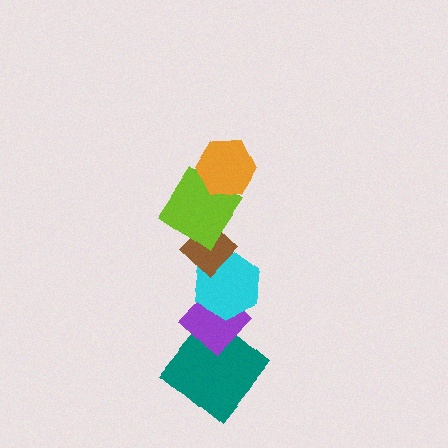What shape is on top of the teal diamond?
The purple diamond is on top of the teal diamond.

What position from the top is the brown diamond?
The brown diamond is 3rd from the top.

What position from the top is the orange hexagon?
The orange hexagon is 1st from the top.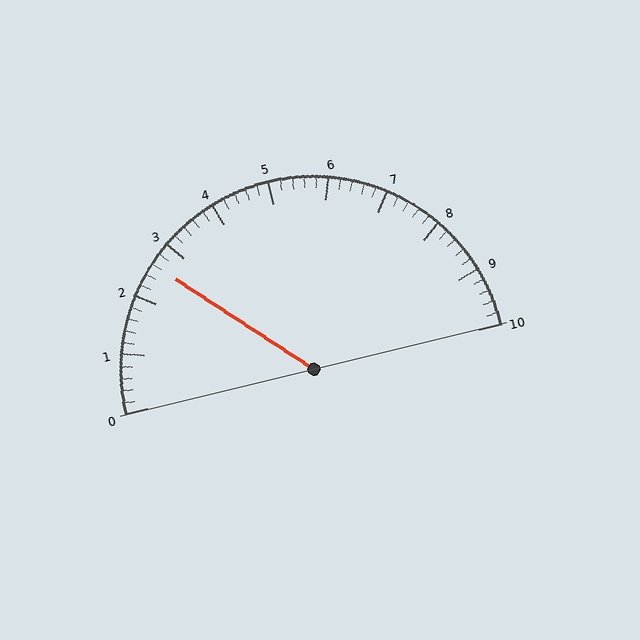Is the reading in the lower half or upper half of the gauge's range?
The reading is in the lower half of the range (0 to 10).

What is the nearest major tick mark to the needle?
The nearest major tick mark is 3.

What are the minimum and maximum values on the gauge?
The gauge ranges from 0 to 10.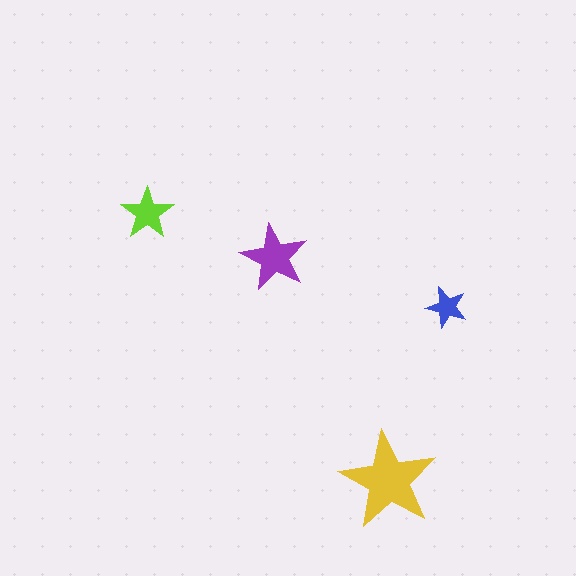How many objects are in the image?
There are 4 objects in the image.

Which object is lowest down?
The yellow star is bottommost.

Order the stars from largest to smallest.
the yellow one, the purple one, the lime one, the blue one.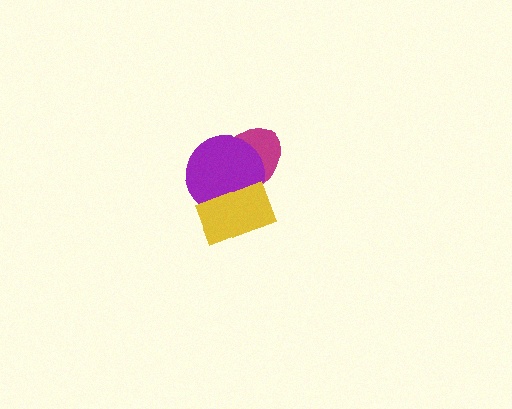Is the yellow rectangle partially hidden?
No, no other shape covers it.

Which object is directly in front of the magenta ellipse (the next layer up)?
The purple circle is directly in front of the magenta ellipse.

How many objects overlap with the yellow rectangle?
2 objects overlap with the yellow rectangle.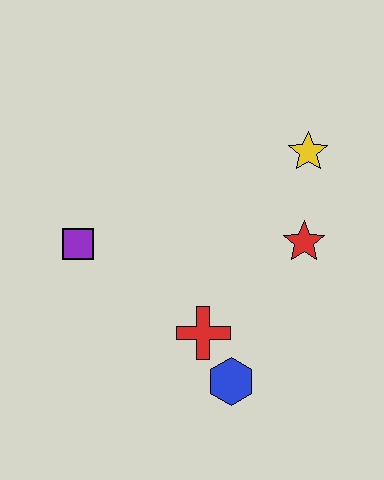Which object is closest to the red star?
The yellow star is closest to the red star.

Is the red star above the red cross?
Yes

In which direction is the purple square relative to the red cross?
The purple square is to the left of the red cross.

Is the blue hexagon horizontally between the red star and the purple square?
Yes